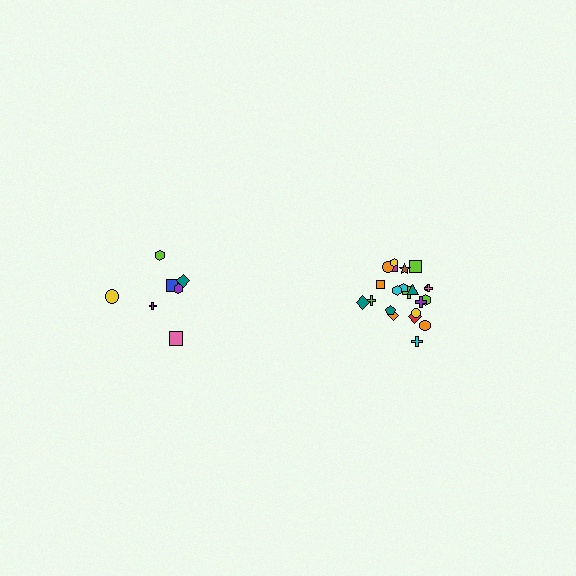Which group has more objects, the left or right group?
The right group.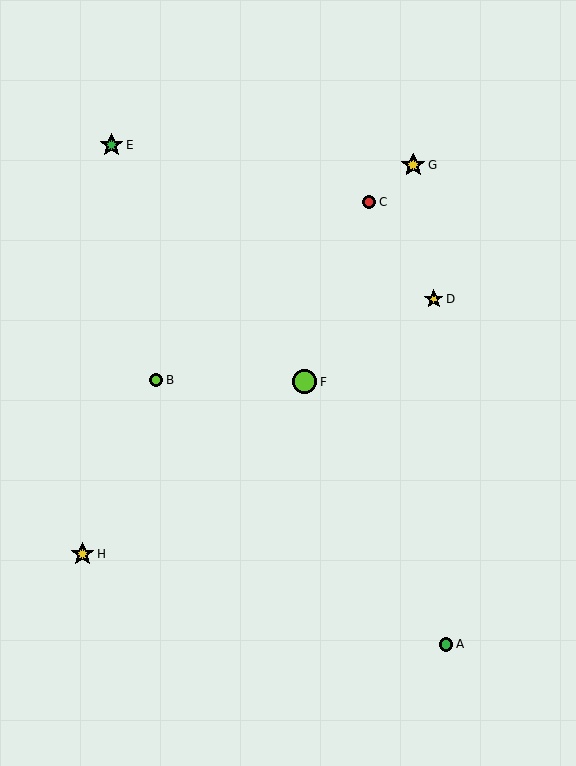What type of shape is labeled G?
Shape G is a yellow star.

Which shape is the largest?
The lime circle (labeled F) is the largest.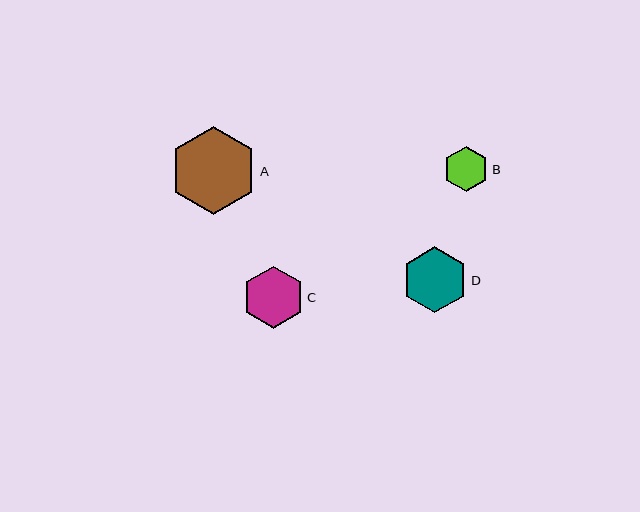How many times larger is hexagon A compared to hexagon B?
Hexagon A is approximately 2.0 times the size of hexagon B.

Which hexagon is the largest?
Hexagon A is the largest with a size of approximately 88 pixels.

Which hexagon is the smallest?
Hexagon B is the smallest with a size of approximately 45 pixels.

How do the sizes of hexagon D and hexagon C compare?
Hexagon D and hexagon C are approximately the same size.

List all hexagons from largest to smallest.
From largest to smallest: A, D, C, B.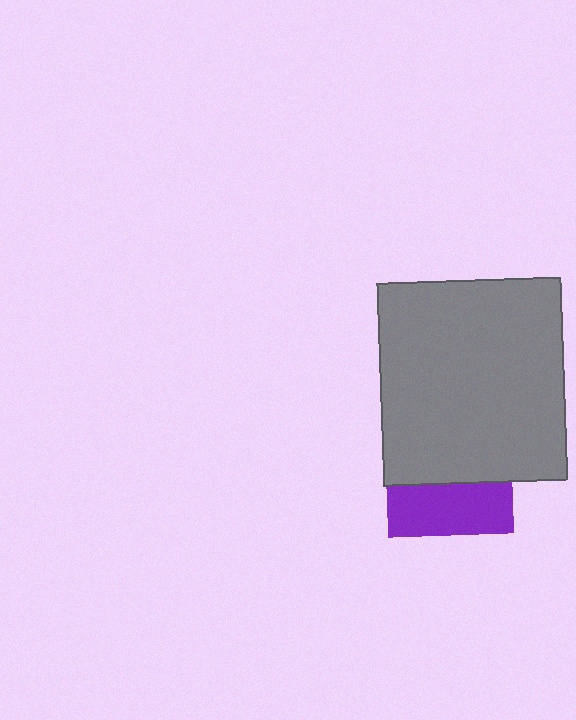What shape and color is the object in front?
The object in front is a gray rectangle.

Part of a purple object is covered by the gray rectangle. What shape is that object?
It is a square.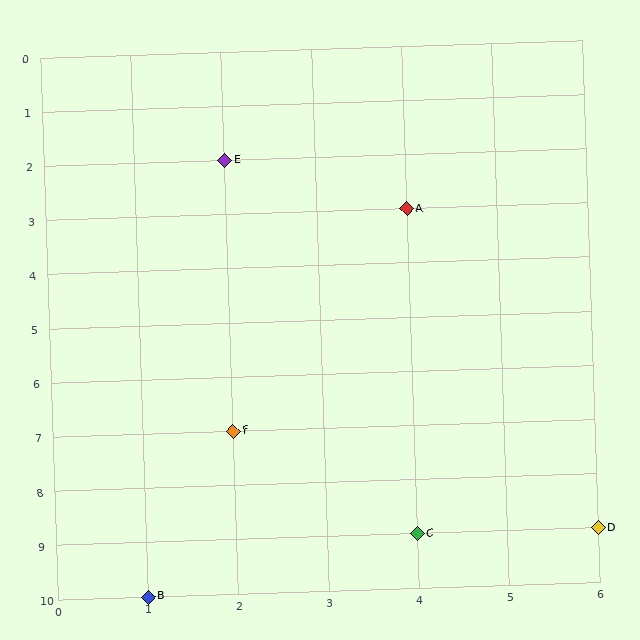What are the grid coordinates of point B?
Point B is at grid coordinates (1, 10).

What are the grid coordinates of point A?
Point A is at grid coordinates (4, 3).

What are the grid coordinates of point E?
Point E is at grid coordinates (2, 2).